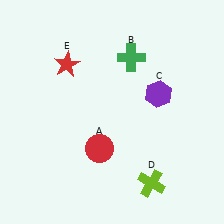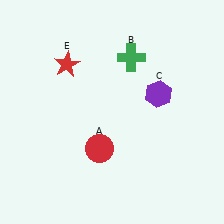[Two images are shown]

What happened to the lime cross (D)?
The lime cross (D) was removed in Image 2. It was in the bottom-right area of Image 1.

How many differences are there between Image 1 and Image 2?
There is 1 difference between the two images.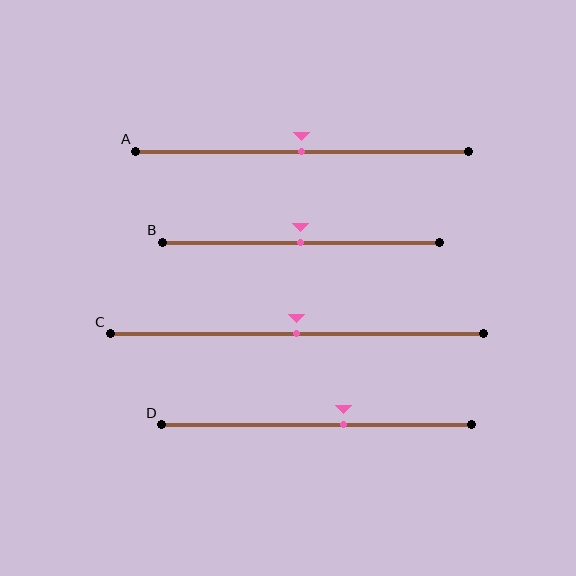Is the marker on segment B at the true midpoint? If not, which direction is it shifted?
Yes, the marker on segment B is at the true midpoint.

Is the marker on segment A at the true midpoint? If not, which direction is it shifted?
Yes, the marker on segment A is at the true midpoint.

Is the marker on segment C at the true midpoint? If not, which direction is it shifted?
Yes, the marker on segment C is at the true midpoint.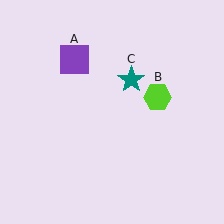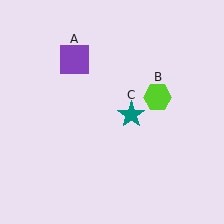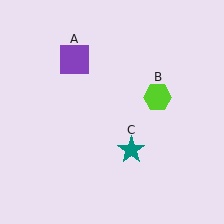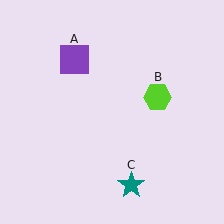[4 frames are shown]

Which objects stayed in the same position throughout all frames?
Purple square (object A) and lime hexagon (object B) remained stationary.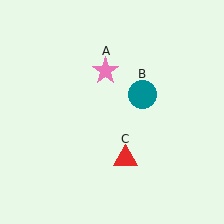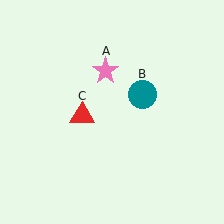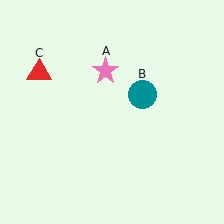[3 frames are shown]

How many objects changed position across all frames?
1 object changed position: red triangle (object C).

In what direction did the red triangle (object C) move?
The red triangle (object C) moved up and to the left.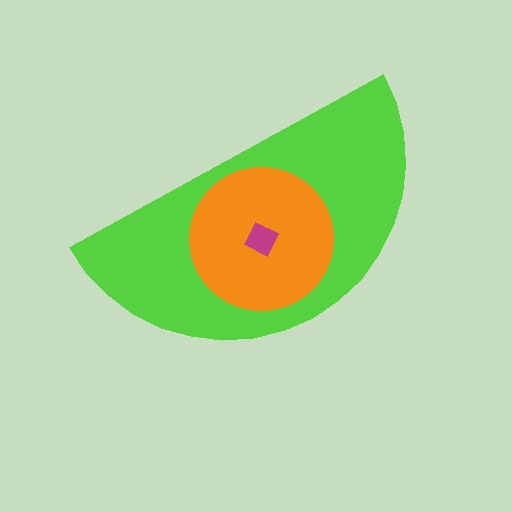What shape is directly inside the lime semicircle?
The orange circle.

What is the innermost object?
The magenta diamond.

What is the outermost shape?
The lime semicircle.